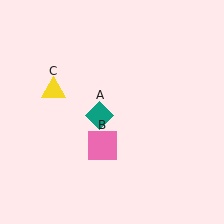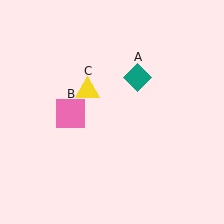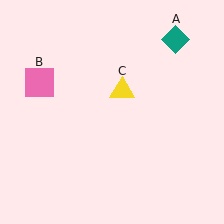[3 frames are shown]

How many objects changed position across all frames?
3 objects changed position: teal diamond (object A), pink square (object B), yellow triangle (object C).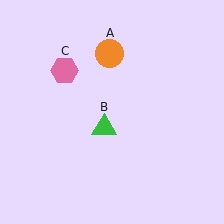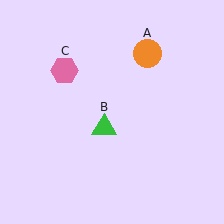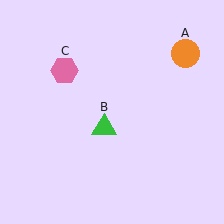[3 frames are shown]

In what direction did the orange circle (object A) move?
The orange circle (object A) moved right.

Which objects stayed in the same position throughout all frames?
Green triangle (object B) and pink hexagon (object C) remained stationary.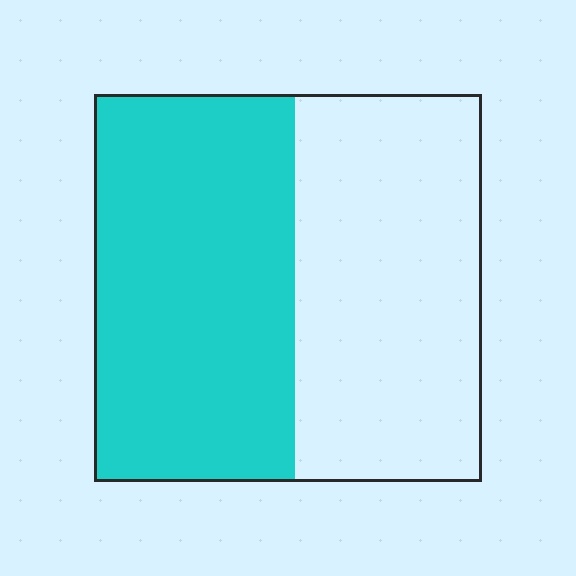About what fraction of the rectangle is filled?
About one half (1/2).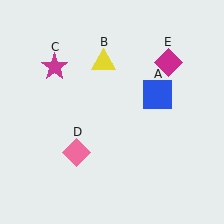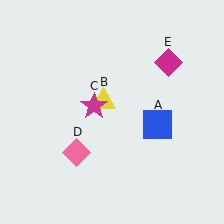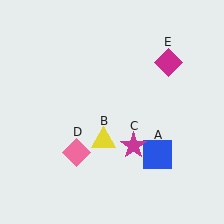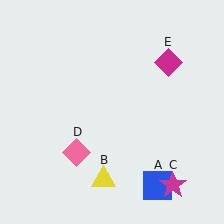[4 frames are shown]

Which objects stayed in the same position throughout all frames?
Pink diamond (object D) and magenta diamond (object E) remained stationary.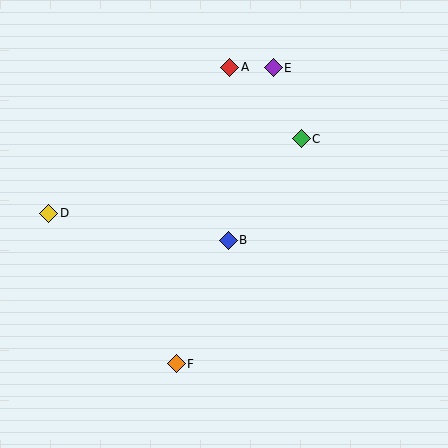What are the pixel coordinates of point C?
Point C is at (301, 139).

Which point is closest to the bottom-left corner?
Point F is closest to the bottom-left corner.